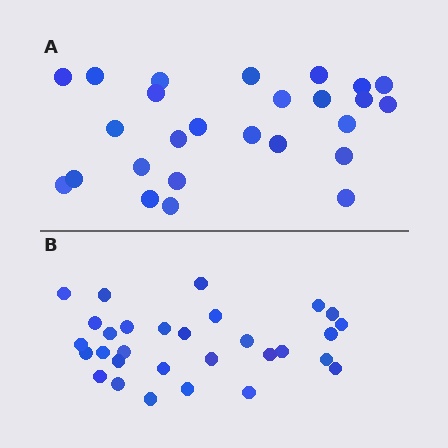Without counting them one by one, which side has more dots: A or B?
Region B (the bottom region) has more dots.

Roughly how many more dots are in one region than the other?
Region B has about 4 more dots than region A.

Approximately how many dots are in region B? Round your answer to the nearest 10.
About 30 dots.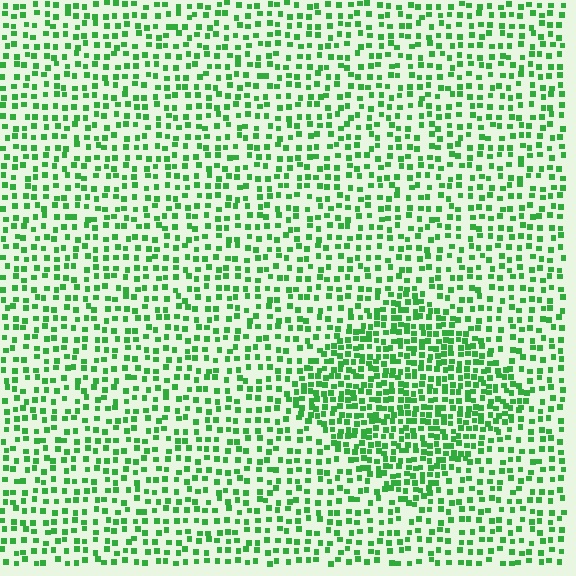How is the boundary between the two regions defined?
The boundary is defined by a change in element density (approximately 1.8x ratio). All elements are the same color, size, and shape.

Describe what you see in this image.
The image contains small green elements arranged at two different densities. A diamond-shaped region is visible where the elements are more densely packed than the surrounding area.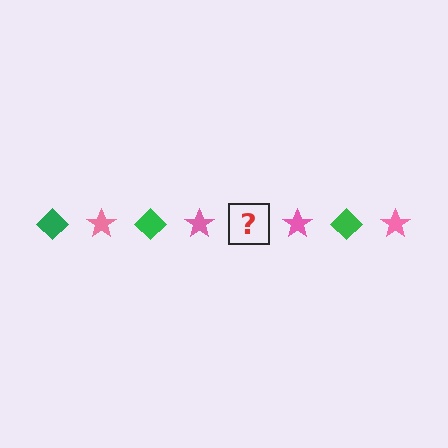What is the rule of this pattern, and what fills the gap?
The rule is that the pattern alternates between green diamond and pink star. The gap should be filled with a green diamond.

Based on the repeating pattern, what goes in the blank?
The blank should be a green diamond.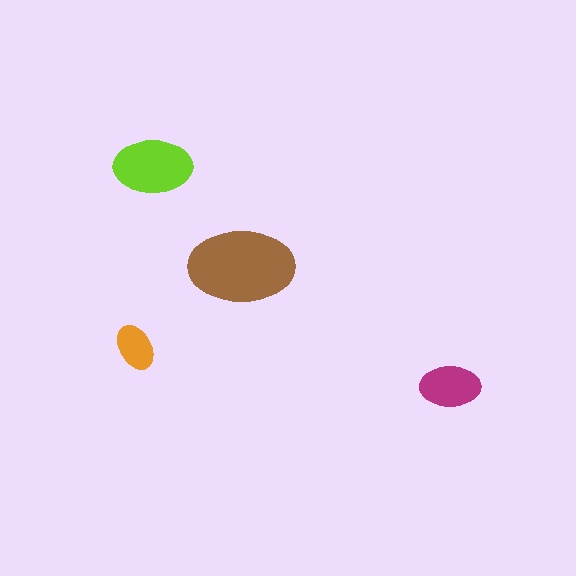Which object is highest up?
The lime ellipse is topmost.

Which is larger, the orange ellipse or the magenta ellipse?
The magenta one.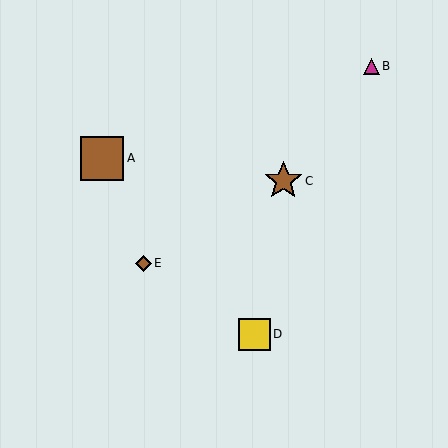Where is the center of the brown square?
The center of the brown square is at (102, 158).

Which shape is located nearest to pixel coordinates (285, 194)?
The brown star (labeled C) at (283, 181) is nearest to that location.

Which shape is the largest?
The brown square (labeled A) is the largest.